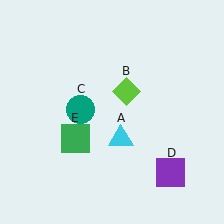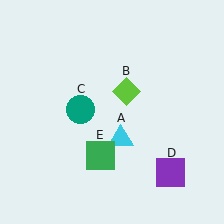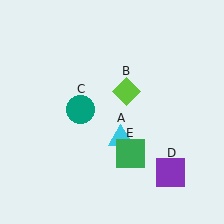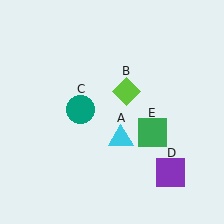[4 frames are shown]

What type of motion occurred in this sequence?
The green square (object E) rotated counterclockwise around the center of the scene.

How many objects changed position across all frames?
1 object changed position: green square (object E).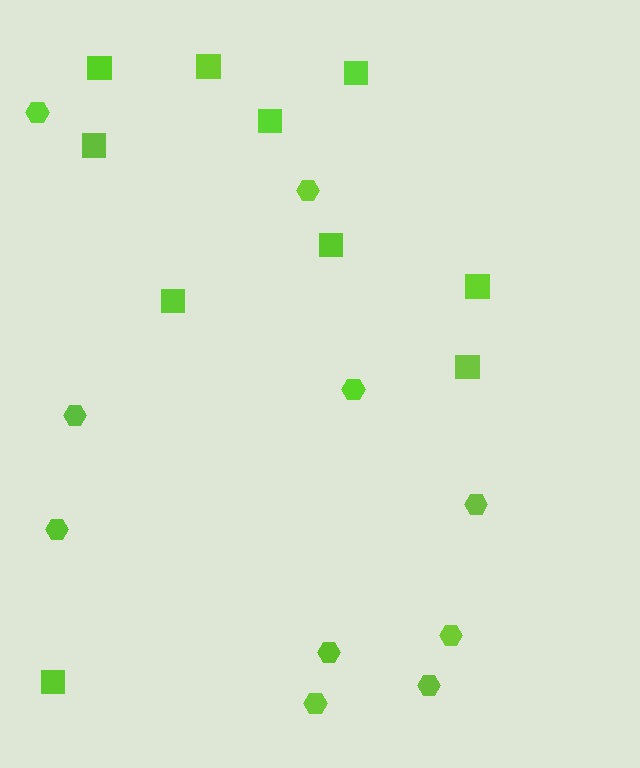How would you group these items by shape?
There are 2 groups: one group of hexagons (10) and one group of squares (10).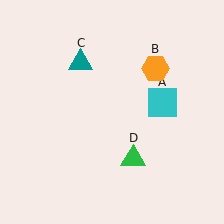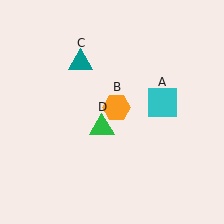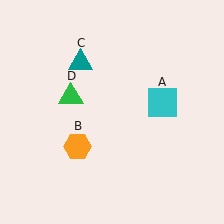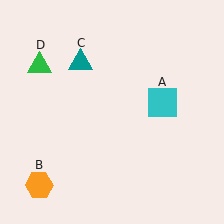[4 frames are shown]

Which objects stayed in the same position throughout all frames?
Cyan square (object A) and teal triangle (object C) remained stationary.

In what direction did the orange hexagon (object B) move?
The orange hexagon (object B) moved down and to the left.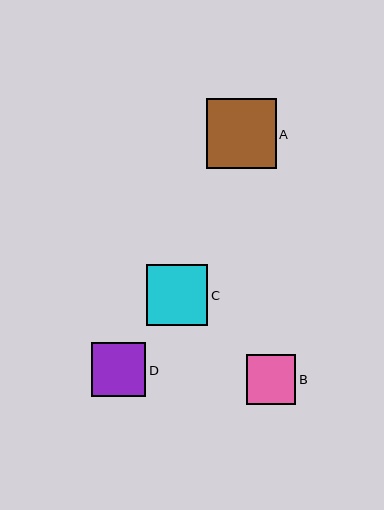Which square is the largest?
Square A is the largest with a size of approximately 70 pixels.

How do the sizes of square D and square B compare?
Square D and square B are approximately the same size.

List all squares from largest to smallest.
From largest to smallest: A, C, D, B.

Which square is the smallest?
Square B is the smallest with a size of approximately 50 pixels.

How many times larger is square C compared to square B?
Square C is approximately 1.2 times the size of square B.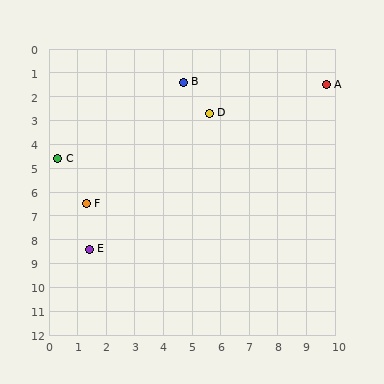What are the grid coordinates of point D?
Point D is at approximately (5.6, 2.7).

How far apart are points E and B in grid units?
Points E and B are about 7.7 grid units apart.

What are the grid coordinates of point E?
Point E is at approximately (1.4, 8.4).